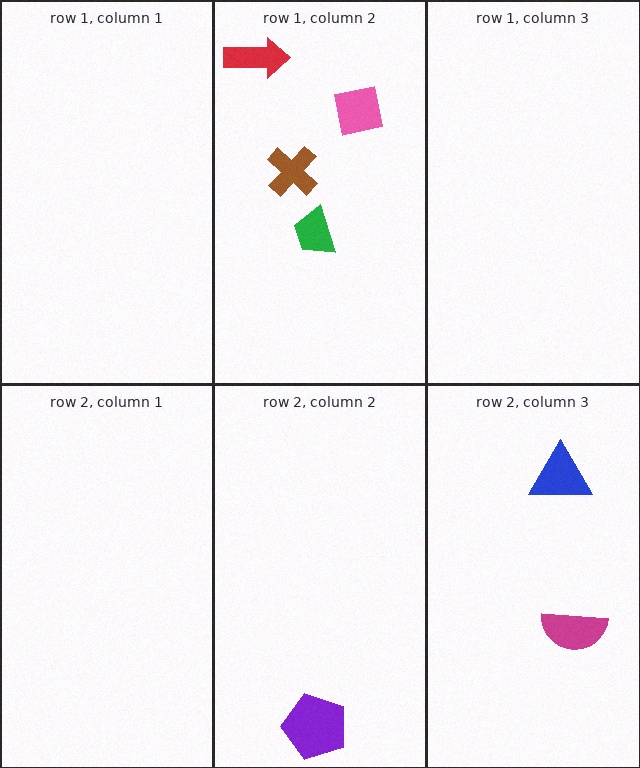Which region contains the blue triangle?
The row 2, column 3 region.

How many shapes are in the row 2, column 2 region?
1.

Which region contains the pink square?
The row 1, column 2 region.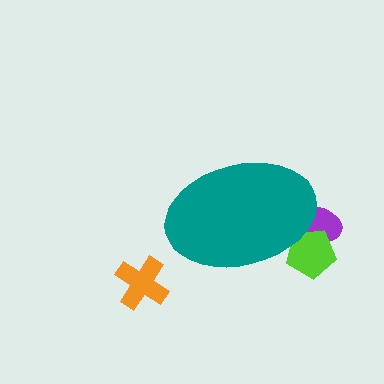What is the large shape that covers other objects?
A teal ellipse.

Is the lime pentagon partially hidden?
Yes, the lime pentagon is partially hidden behind the teal ellipse.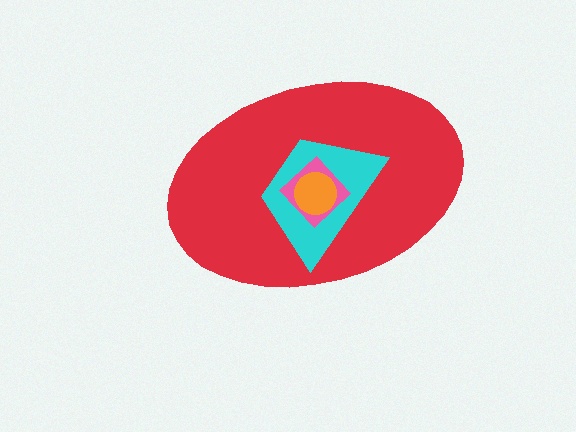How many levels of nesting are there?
4.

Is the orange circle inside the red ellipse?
Yes.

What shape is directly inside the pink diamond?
The orange circle.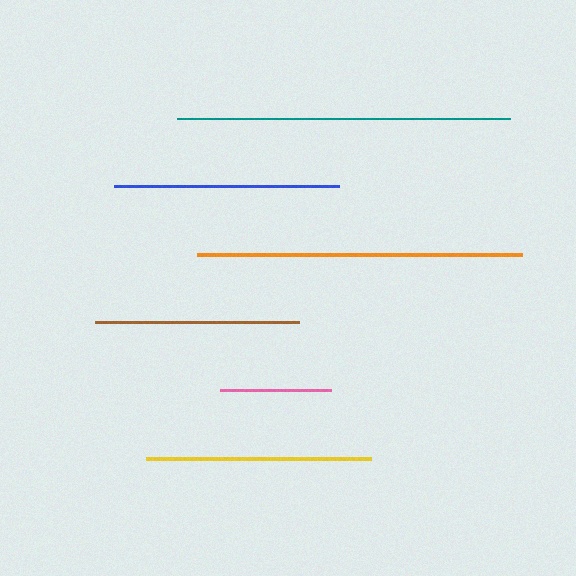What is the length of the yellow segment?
The yellow segment is approximately 225 pixels long.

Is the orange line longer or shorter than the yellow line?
The orange line is longer than the yellow line.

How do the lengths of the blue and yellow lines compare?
The blue and yellow lines are approximately the same length.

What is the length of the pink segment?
The pink segment is approximately 110 pixels long.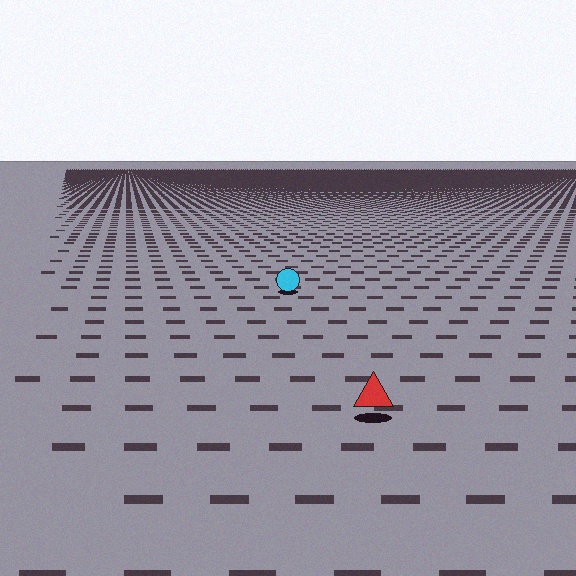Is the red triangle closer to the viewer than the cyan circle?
Yes. The red triangle is closer — you can tell from the texture gradient: the ground texture is coarser near it.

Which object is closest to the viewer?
The red triangle is closest. The texture marks near it are larger and more spread out.